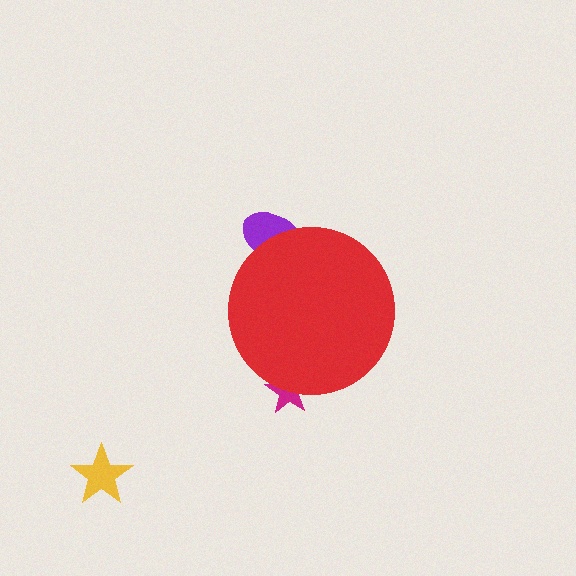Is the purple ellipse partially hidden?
Yes, the purple ellipse is partially hidden behind the red circle.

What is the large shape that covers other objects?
A red circle.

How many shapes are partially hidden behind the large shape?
2 shapes are partially hidden.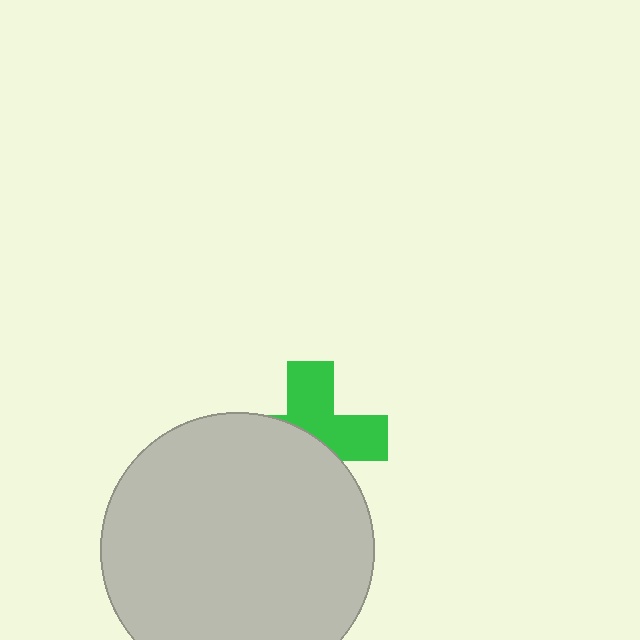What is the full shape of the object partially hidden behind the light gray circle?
The partially hidden object is a green cross.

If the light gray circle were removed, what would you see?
You would see the complete green cross.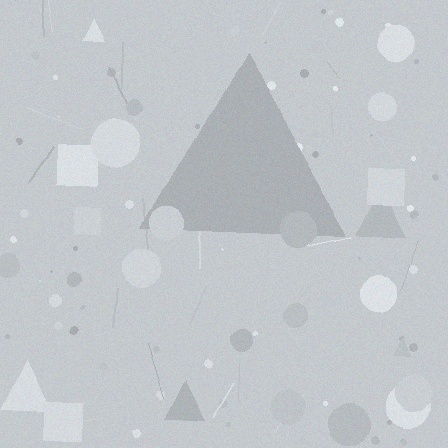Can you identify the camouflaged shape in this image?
The camouflaged shape is a triangle.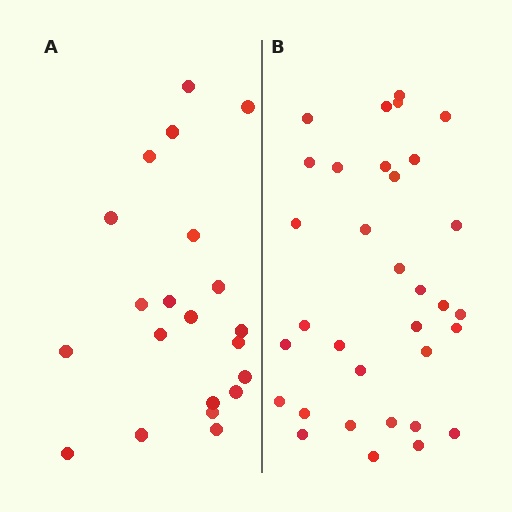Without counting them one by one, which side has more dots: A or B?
Region B (the right region) has more dots.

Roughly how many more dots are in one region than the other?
Region B has roughly 12 or so more dots than region A.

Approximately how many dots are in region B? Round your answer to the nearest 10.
About 30 dots. (The exact count is 33, which rounds to 30.)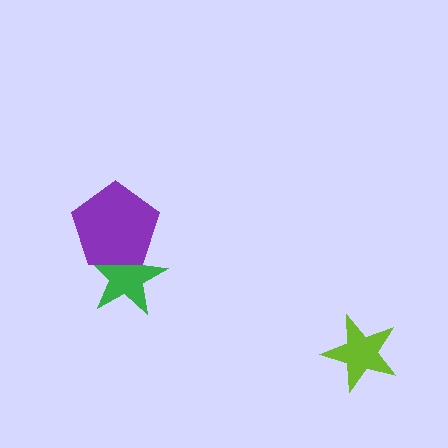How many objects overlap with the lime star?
0 objects overlap with the lime star.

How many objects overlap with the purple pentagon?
1 object overlaps with the purple pentagon.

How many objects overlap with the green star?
1 object overlaps with the green star.